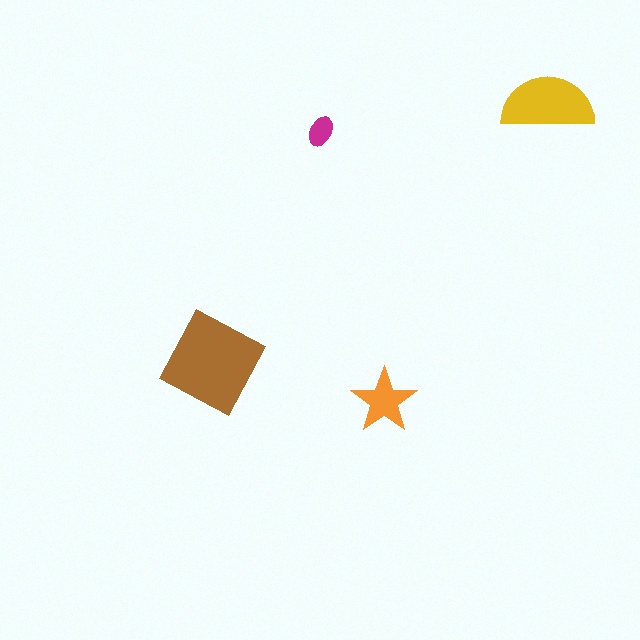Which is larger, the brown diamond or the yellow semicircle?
The brown diamond.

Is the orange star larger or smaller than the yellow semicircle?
Smaller.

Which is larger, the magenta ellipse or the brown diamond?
The brown diamond.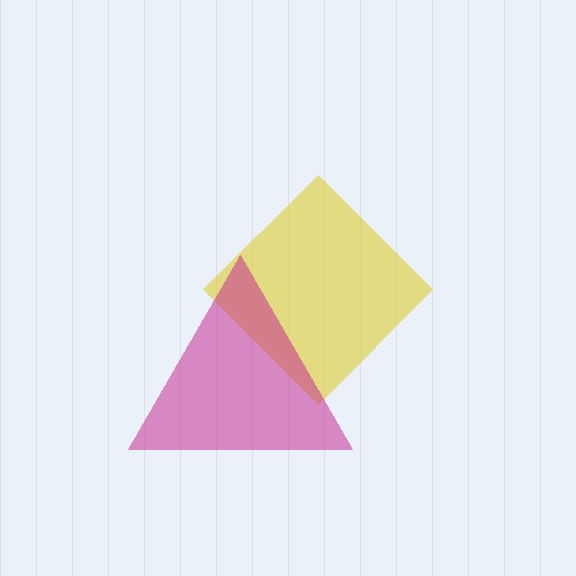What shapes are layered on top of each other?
The layered shapes are: a yellow diamond, a magenta triangle.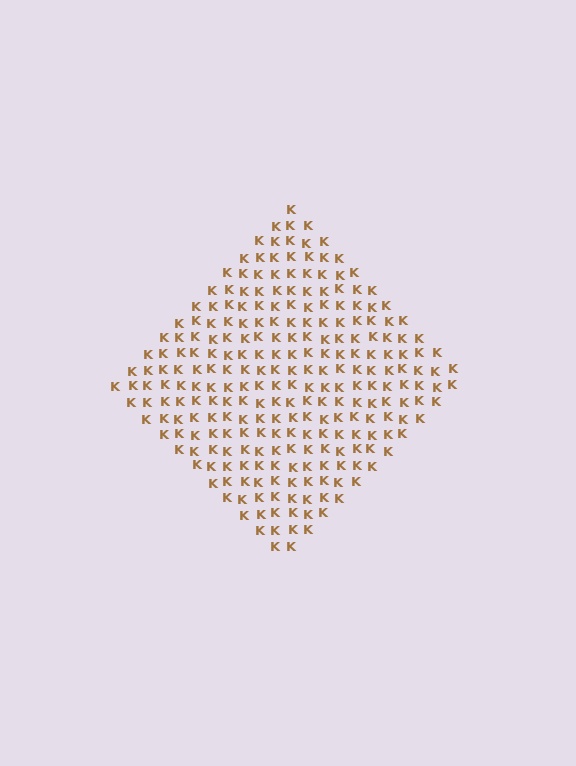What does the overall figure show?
The overall figure shows a diamond.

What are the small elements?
The small elements are letter K's.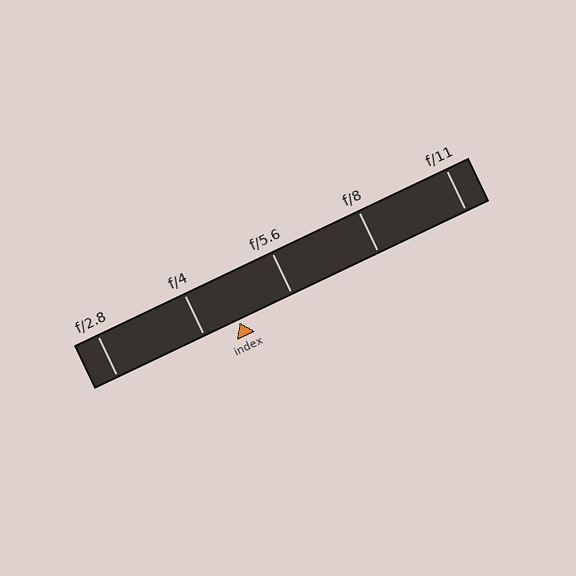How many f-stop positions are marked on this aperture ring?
There are 5 f-stop positions marked.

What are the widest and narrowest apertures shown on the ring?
The widest aperture shown is f/2.8 and the narrowest is f/11.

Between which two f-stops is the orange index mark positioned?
The index mark is between f/4 and f/5.6.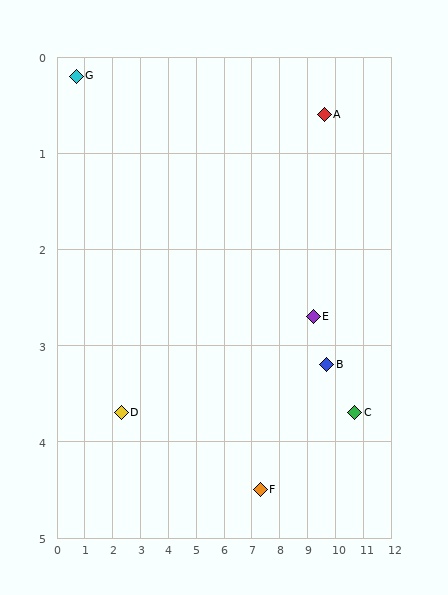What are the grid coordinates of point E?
Point E is at approximately (9.2, 2.7).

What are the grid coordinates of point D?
Point D is at approximately (2.3, 3.7).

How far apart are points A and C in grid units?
Points A and C are about 3.3 grid units apart.